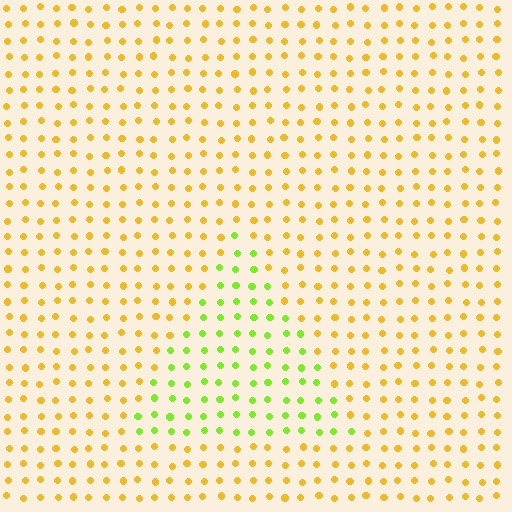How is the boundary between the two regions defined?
The boundary is defined purely by a slight shift in hue (about 51 degrees). Spacing, size, and orientation are identical on both sides.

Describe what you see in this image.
The image is filled with small yellow elements in a uniform arrangement. A triangle-shaped region is visible where the elements are tinted to a slightly different hue, forming a subtle color boundary.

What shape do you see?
I see a triangle.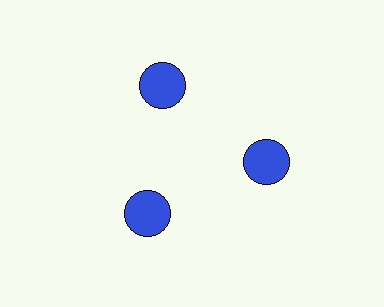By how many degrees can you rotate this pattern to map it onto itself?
The pattern maps onto itself every 120 degrees of rotation.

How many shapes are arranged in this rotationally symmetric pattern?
There are 3 shapes, arranged in 3 groups of 1.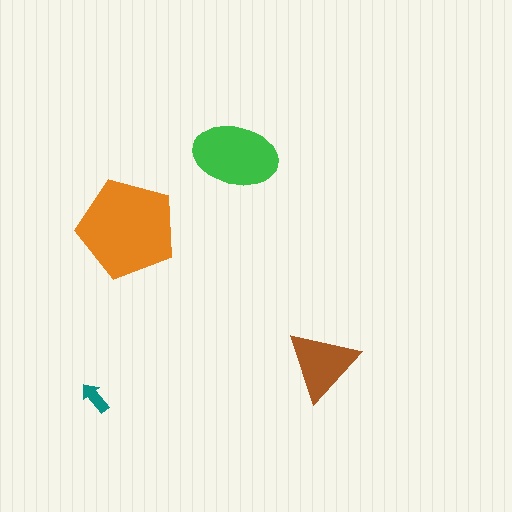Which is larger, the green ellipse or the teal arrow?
The green ellipse.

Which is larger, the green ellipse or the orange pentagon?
The orange pentagon.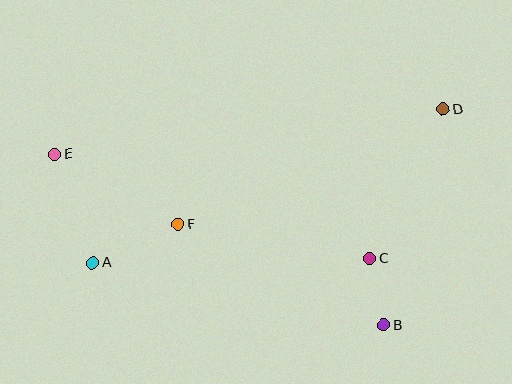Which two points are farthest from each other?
Points D and E are farthest from each other.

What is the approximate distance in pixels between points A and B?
The distance between A and B is approximately 298 pixels.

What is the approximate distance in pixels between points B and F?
The distance between B and F is approximately 229 pixels.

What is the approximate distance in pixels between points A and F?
The distance between A and F is approximately 94 pixels.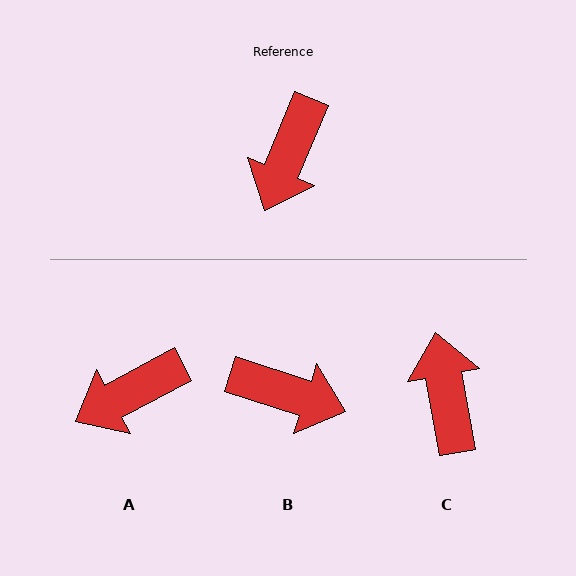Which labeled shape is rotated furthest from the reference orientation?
C, about 147 degrees away.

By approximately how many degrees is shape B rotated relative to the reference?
Approximately 95 degrees counter-clockwise.